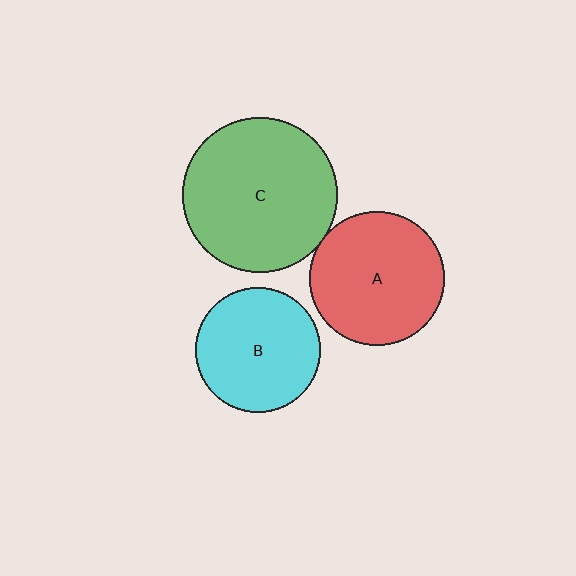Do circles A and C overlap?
Yes.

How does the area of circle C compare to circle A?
Approximately 1.3 times.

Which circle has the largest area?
Circle C (green).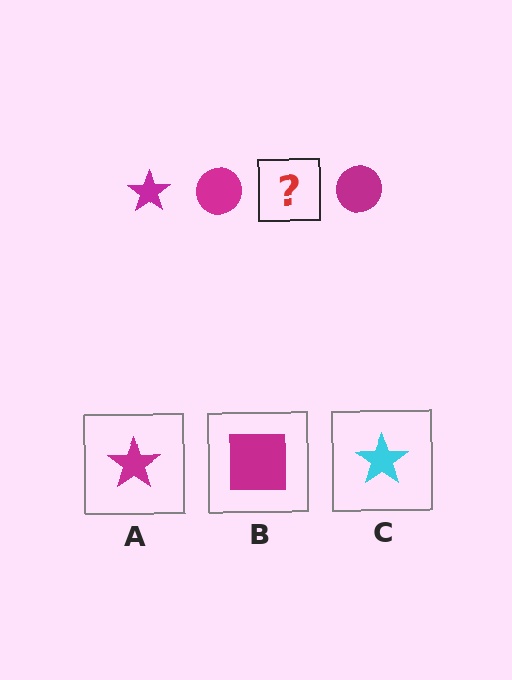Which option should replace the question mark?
Option A.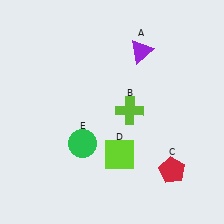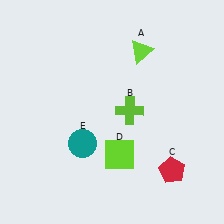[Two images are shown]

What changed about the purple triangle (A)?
In Image 1, A is purple. In Image 2, it changed to lime.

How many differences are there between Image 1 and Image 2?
There are 2 differences between the two images.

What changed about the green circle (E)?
In Image 1, E is green. In Image 2, it changed to teal.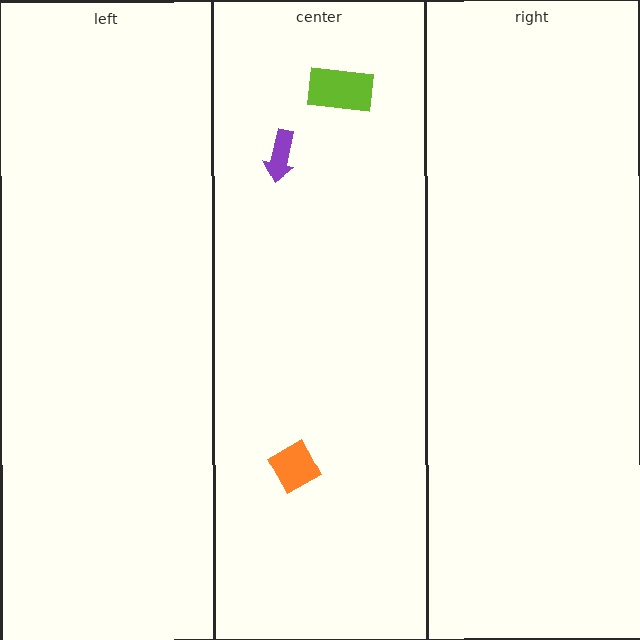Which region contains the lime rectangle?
The center region.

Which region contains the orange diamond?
The center region.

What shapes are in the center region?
The lime rectangle, the purple arrow, the orange diamond.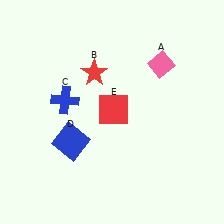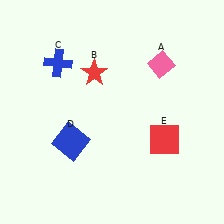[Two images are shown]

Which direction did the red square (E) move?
The red square (E) moved right.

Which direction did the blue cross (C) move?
The blue cross (C) moved up.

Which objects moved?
The objects that moved are: the blue cross (C), the red square (E).